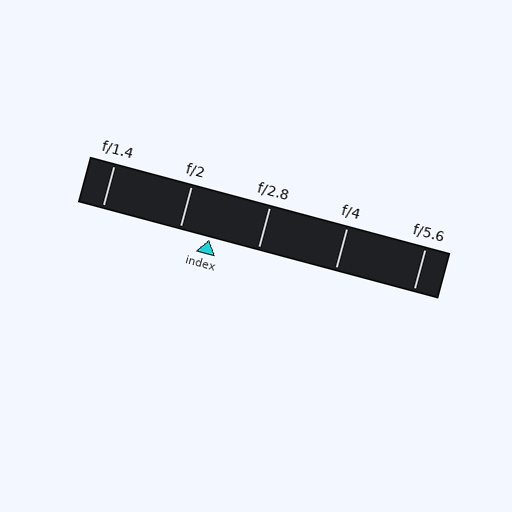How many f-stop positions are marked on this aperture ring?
There are 5 f-stop positions marked.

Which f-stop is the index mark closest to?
The index mark is closest to f/2.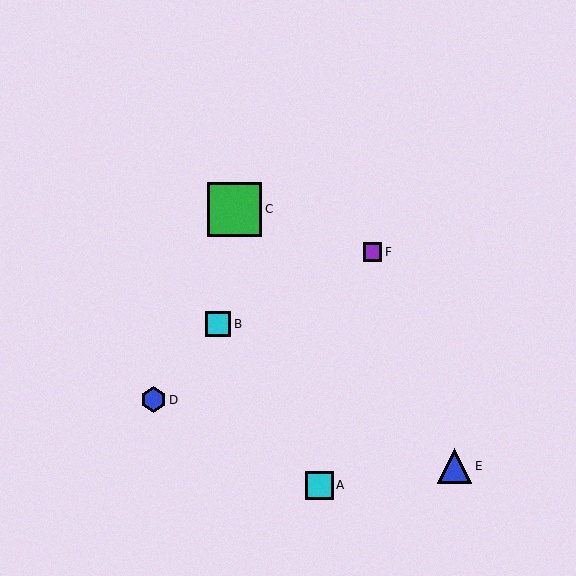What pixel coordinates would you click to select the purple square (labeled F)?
Click at (373, 252) to select the purple square F.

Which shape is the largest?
The green square (labeled C) is the largest.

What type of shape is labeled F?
Shape F is a purple square.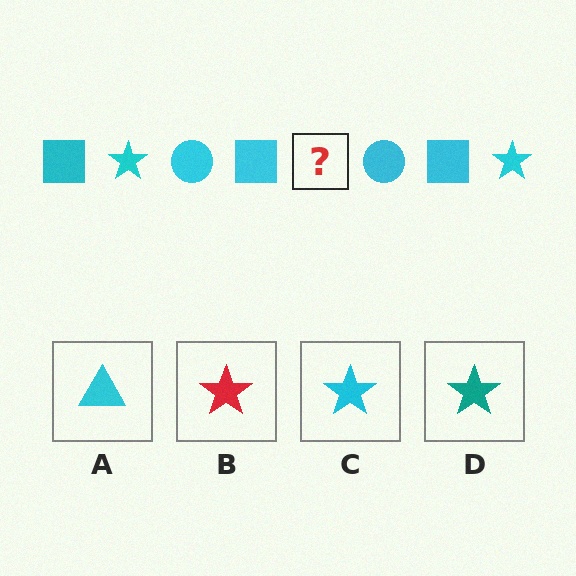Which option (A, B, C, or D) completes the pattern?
C.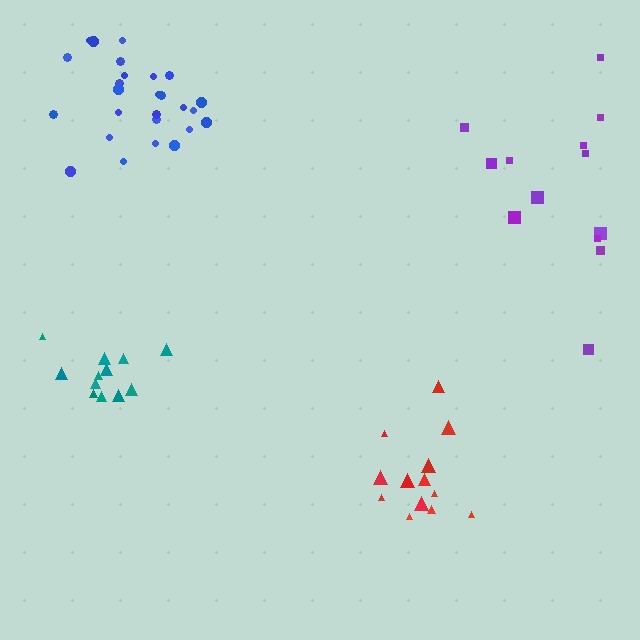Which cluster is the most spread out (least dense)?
Purple.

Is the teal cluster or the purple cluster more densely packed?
Teal.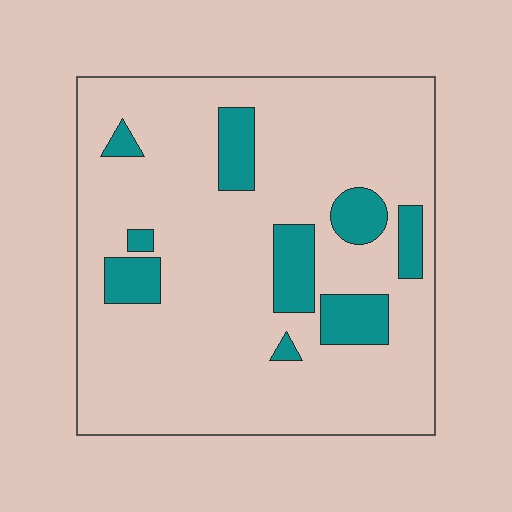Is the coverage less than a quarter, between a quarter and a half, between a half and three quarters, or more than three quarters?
Less than a quarter.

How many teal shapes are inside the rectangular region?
9.